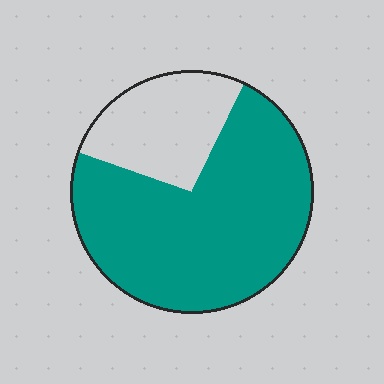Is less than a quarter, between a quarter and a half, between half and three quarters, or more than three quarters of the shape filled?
Between half and three quarters.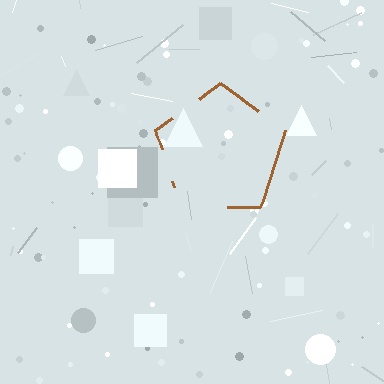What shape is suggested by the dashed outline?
The dashed outline suggests a pentagon.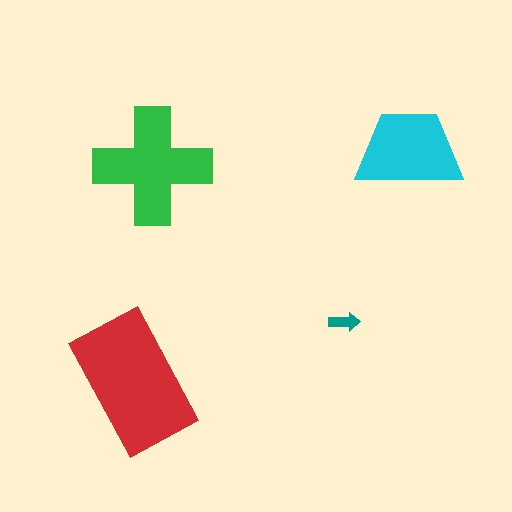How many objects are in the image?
There are 4 objects in the image.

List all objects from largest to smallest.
The red rectangle, the green cross, the cyan trapezoid, the teal arrow.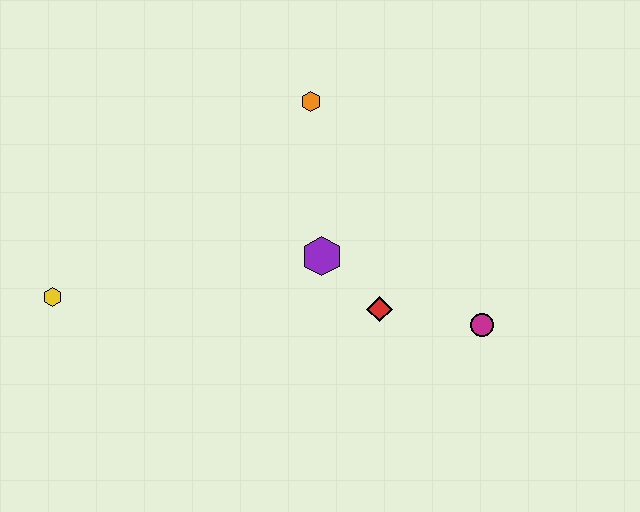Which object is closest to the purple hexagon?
The red diamond is closest to the purple hexagon.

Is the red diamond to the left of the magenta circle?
Yes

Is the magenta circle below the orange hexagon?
Yes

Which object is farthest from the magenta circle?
The yellow hexagon is farthest from the magenta circle.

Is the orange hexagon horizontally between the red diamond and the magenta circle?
No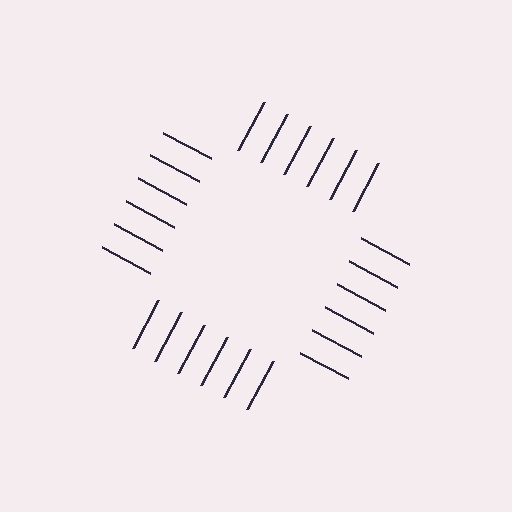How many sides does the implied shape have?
4 sides — the line-ends trace a square.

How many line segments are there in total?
24 — 6 along each of the 4 edges.